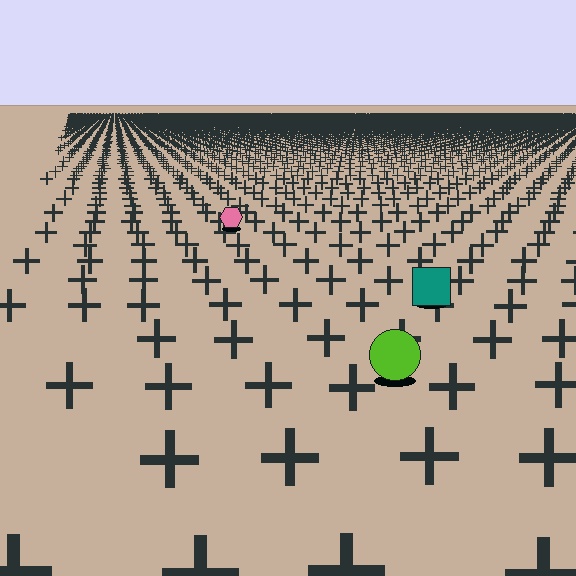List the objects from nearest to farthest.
From nearest to farthest: the lime circle, the teal square, the pink hexagon.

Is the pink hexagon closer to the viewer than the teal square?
No. The teal square is closer — you can tell from the texture gradient: the ground texture is coarser near it.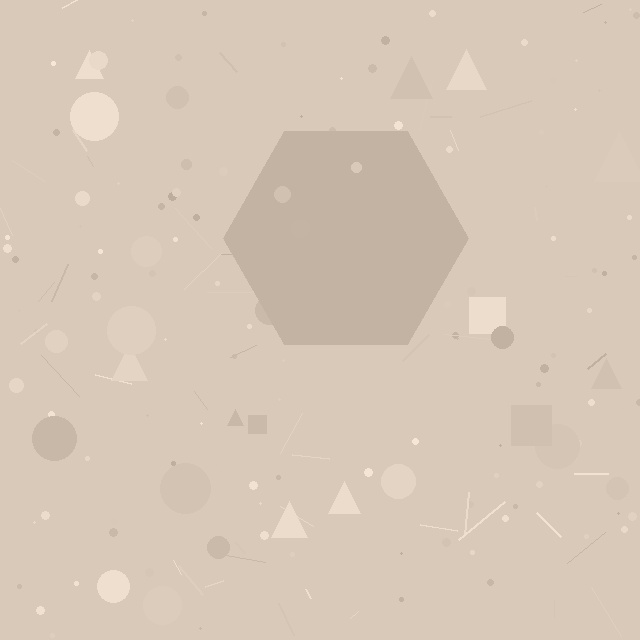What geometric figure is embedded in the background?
A hexagon is embedded in the background.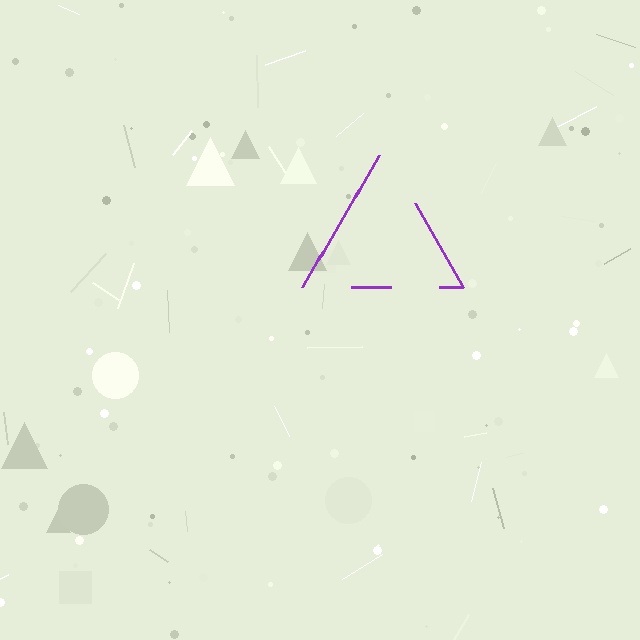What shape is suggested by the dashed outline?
The dashed outline suggests a triangle.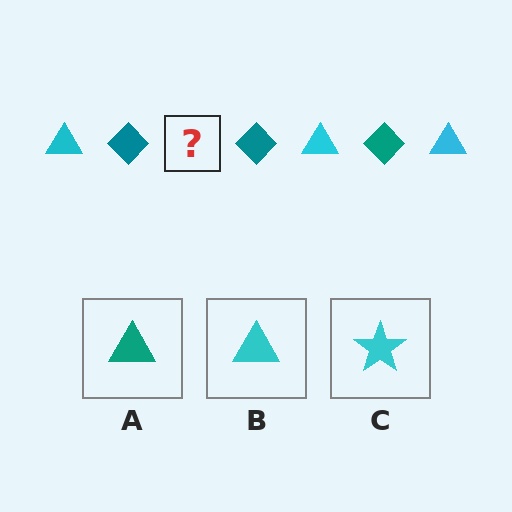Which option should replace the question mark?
Option B.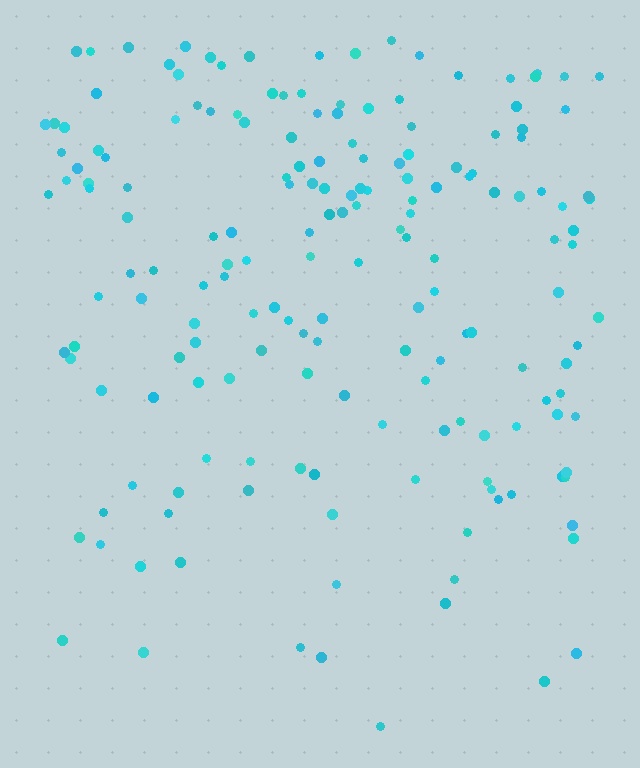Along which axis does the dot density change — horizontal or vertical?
Vertical.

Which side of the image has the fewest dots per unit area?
The bottom.